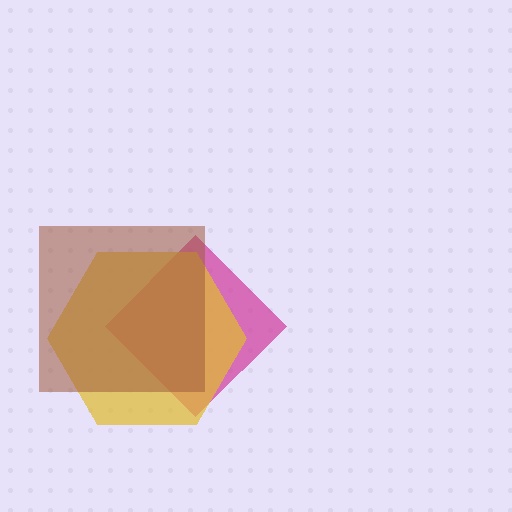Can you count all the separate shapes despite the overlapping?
Yes, there are 3 separate shapes.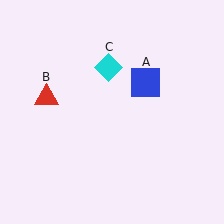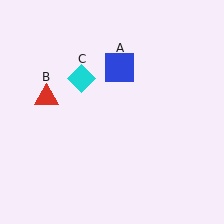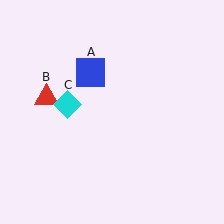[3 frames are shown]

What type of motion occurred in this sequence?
The blue square (object A), cyan diamond (object C) rotated counterclockwise around the center of the scene.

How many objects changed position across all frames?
2 objects changed position: blue square (object A), cyan diamond (object C).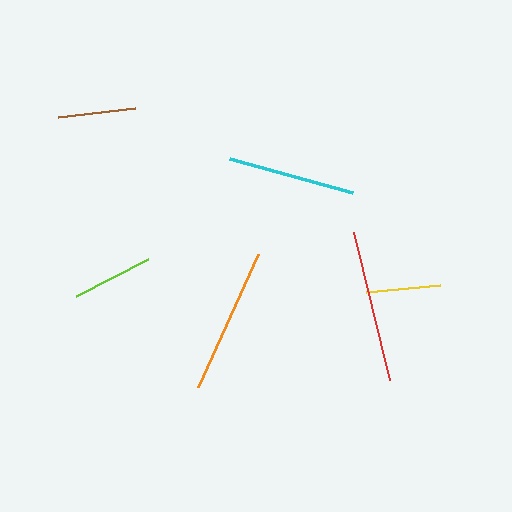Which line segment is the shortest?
The yellow line is the shortest at approximately 75 pixels.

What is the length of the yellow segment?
The yellow segment is approximately 75 pixels long.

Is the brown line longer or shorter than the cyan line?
The cyan line is longer than the brown line.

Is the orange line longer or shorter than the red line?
The red line is longer than the orange line.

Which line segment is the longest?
The red line is the longest at approximately 152 pixels.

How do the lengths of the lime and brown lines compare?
The lime and brown lines are approximately the same length.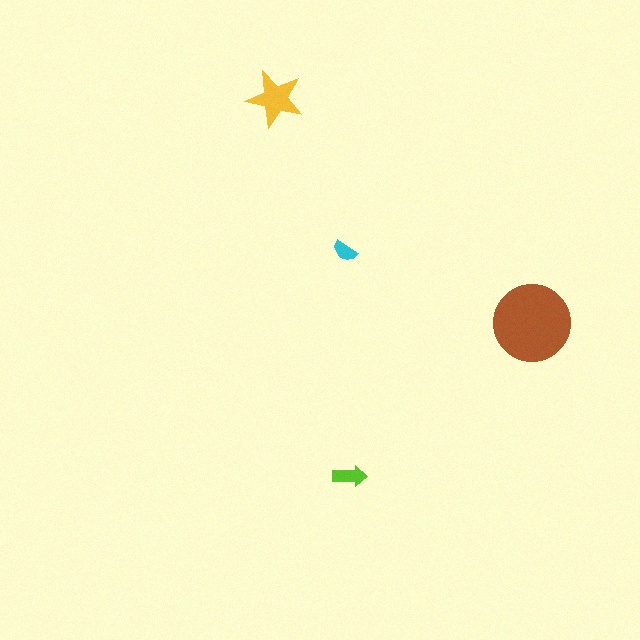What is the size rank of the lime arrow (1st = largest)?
3rd.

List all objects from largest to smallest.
The brown circle, the yellow star, the lime arrow, the cyan semicircle.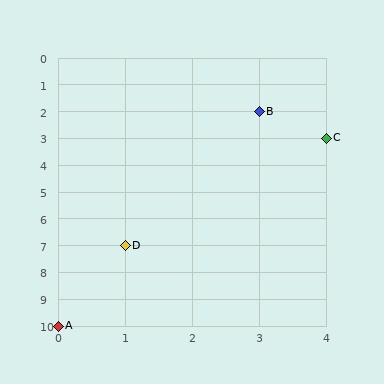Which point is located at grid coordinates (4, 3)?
Point C is at (4, 3).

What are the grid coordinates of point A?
Point A is at grid coordinates (0, 10).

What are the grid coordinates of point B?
Point B is at grid coordinates (3, 2).